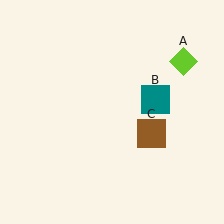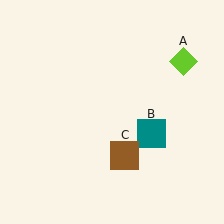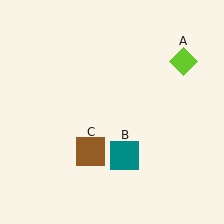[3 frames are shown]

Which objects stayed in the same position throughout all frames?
Lime diamond (object A) remained stationary.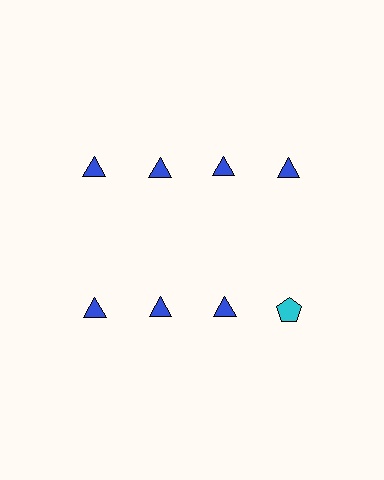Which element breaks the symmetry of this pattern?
The cyan pentagon in the second row, second from right column breaks the symmetry. All other shapes are blue triangles.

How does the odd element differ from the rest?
It differs in both color (cyan instead of blue) and shape (pentagon instead of triangle).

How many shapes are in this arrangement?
There are 8 shapes arranged in a grid pattern.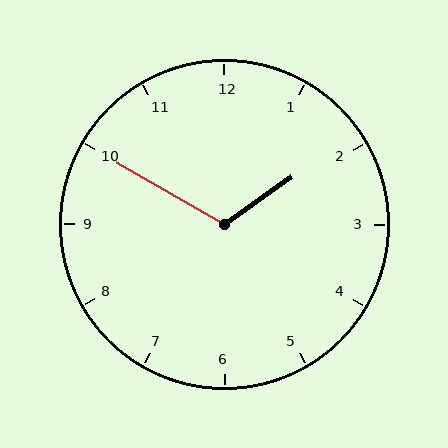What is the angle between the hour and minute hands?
Approximately 115 degrees.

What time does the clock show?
1:50.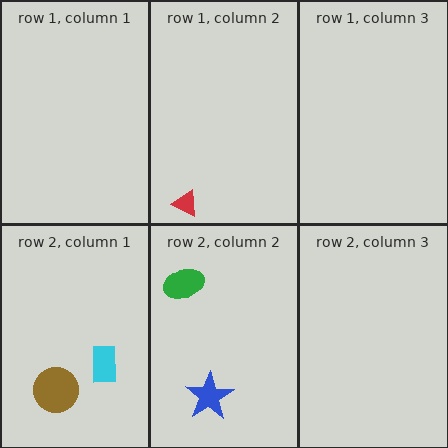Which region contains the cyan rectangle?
The row 2, column 1 region.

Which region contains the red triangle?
The row 1, column 2 region.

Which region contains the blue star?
The row 2, column 2 region.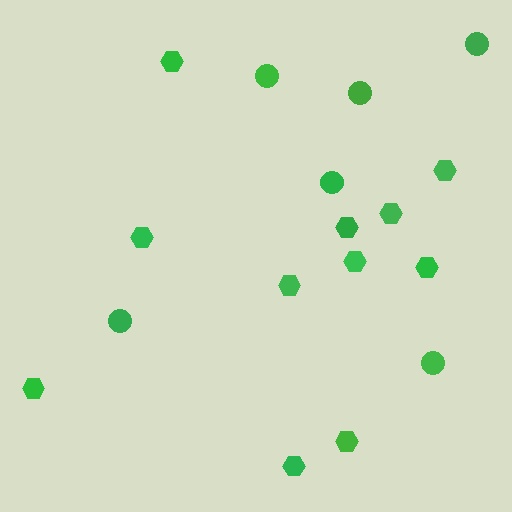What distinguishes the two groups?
There are 2 groups: one group of circles (6) and one group of hexagons (11).